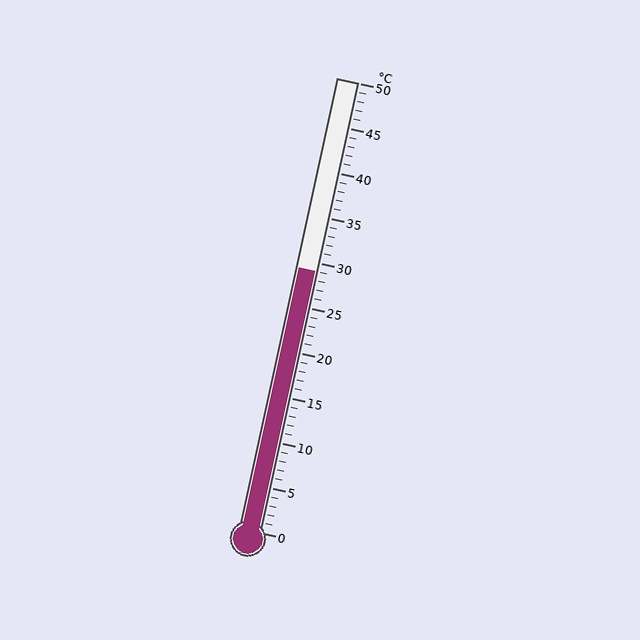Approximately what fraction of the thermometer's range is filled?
The thermometer is filled to approximately 60% of its range.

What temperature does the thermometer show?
The thermometer shows approximately 29°C.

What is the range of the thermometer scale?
The thermometer scale ranges from 0°C to 50°C.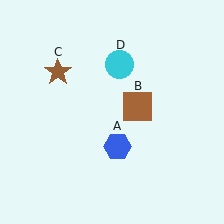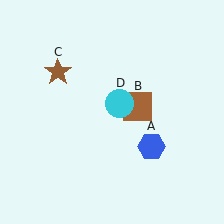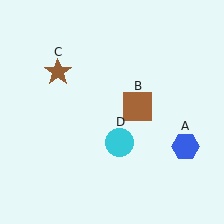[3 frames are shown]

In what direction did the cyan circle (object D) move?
The cyan circle (object D) moved down.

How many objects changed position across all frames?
2 objects changed position: blue hexagon (object A), cyan circle (object D).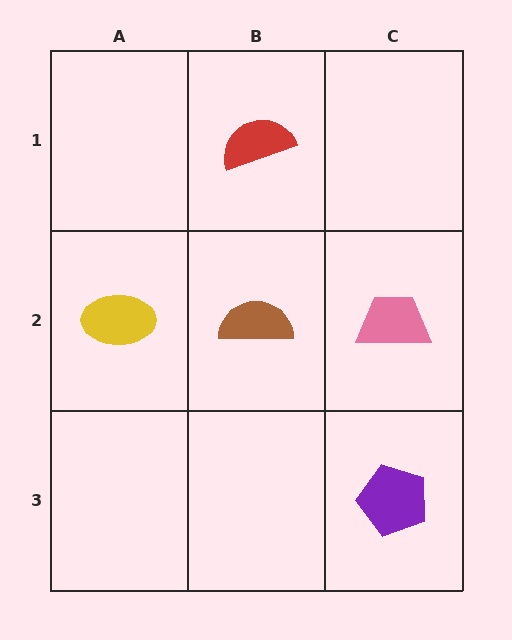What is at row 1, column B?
A red semicircle.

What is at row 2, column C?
A pink trapezoid.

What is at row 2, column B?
A brown semicircle.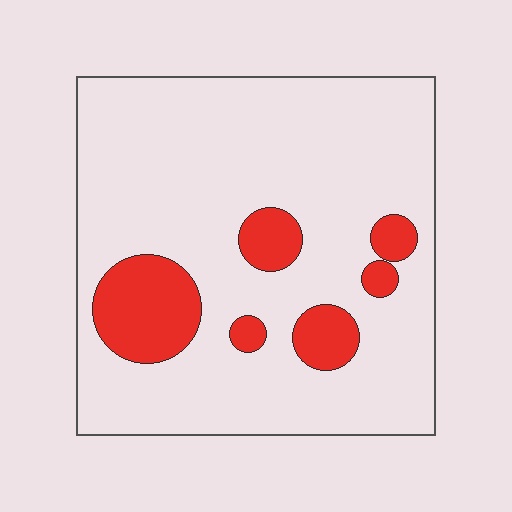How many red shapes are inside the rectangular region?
6.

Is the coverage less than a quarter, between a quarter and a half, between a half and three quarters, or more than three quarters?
Less than a quarter.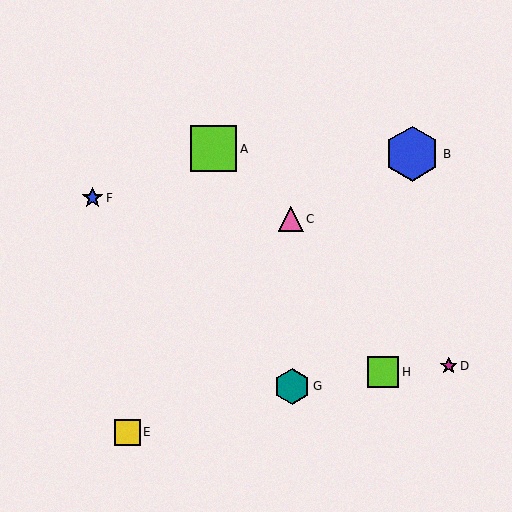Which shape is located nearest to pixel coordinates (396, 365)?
The lime square (labeled H) at (383, 372) is nearest to that location.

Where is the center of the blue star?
The center of the blue star is at (93, 198).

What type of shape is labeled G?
Shape G is a teal hexagon.